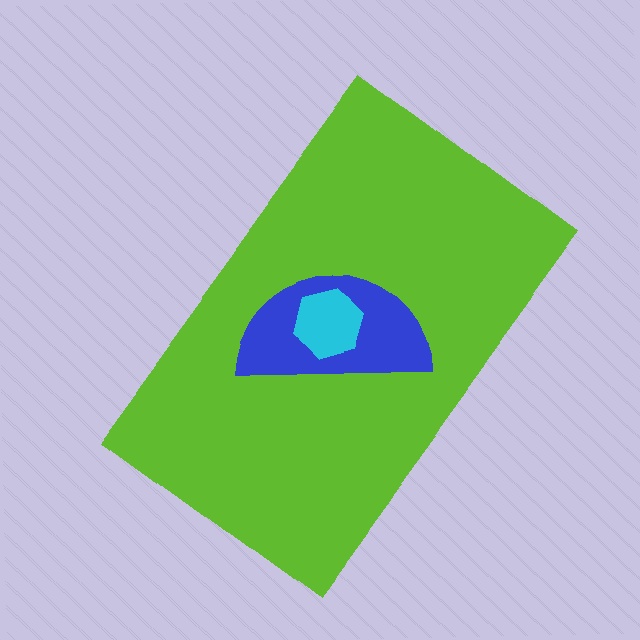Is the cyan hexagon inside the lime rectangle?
Yes.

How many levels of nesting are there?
3.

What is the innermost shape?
The cyan hexagon.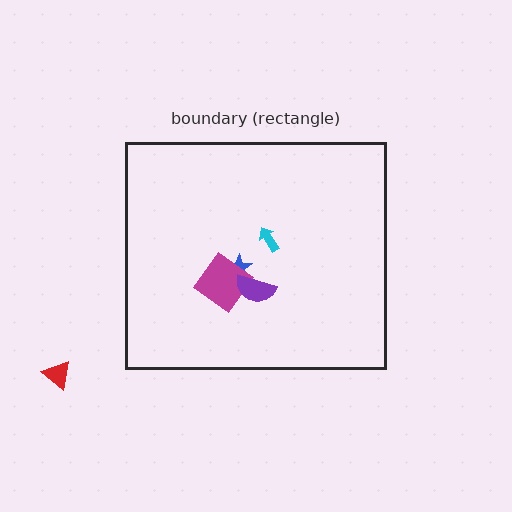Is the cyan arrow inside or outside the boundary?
Inside.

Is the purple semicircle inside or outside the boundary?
Inside.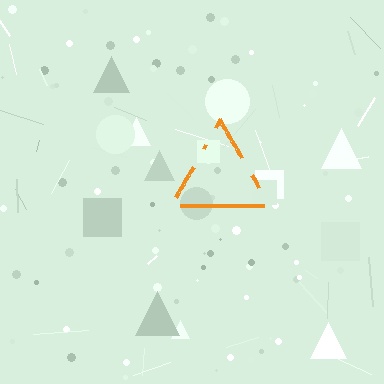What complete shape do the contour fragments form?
The contour fragments form a triangle.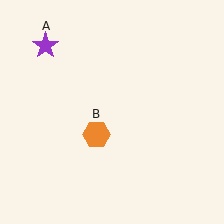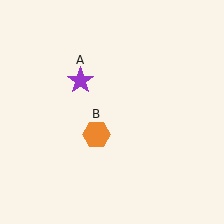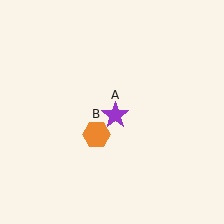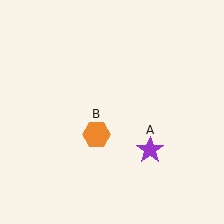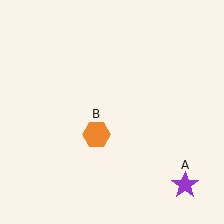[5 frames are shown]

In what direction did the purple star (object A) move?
The purple star (object A) moved down and to the right.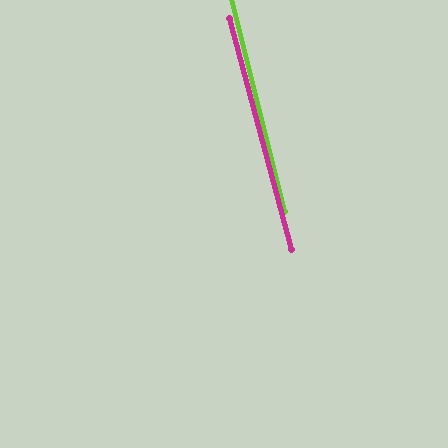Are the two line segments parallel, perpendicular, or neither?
Parallel — their directions differ by only 1.2°.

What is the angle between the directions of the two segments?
Approximately 1 degree.